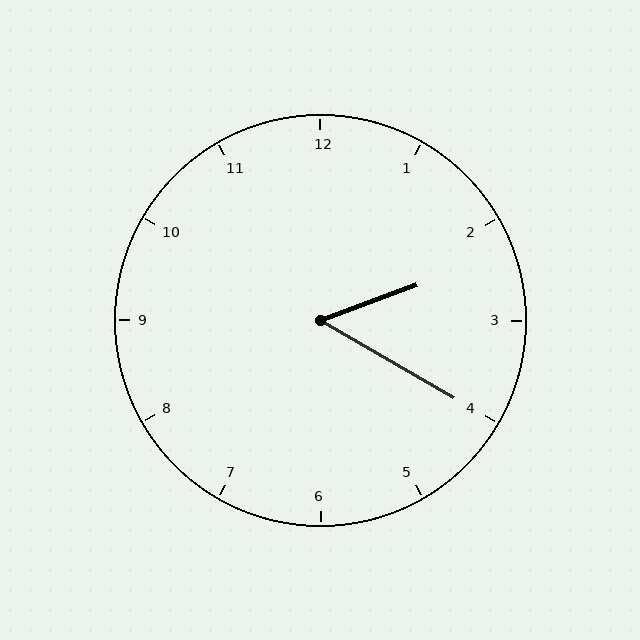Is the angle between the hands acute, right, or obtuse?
It is acute.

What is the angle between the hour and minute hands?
Approximately 50 degrees.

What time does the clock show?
2:20.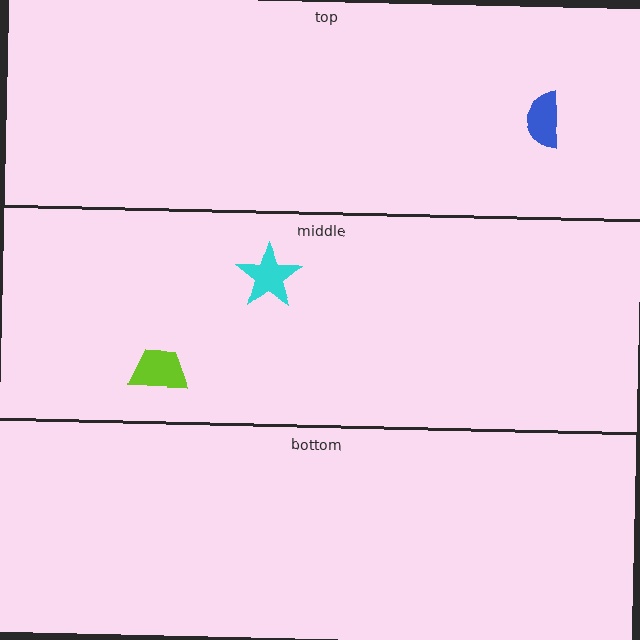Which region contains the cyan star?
The middle region.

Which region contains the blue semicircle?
The top region.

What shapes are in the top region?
The blue semicircle.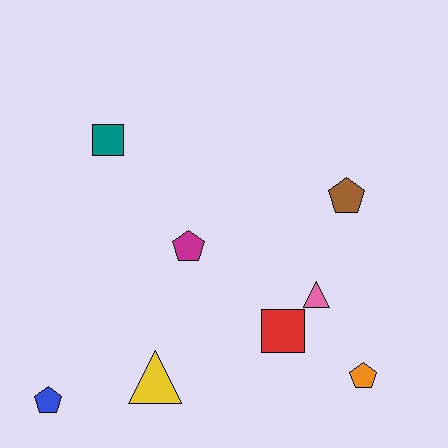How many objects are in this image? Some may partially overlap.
There are 8 objects.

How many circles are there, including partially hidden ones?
There are no circles.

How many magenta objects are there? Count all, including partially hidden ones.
There is 1 magenta object.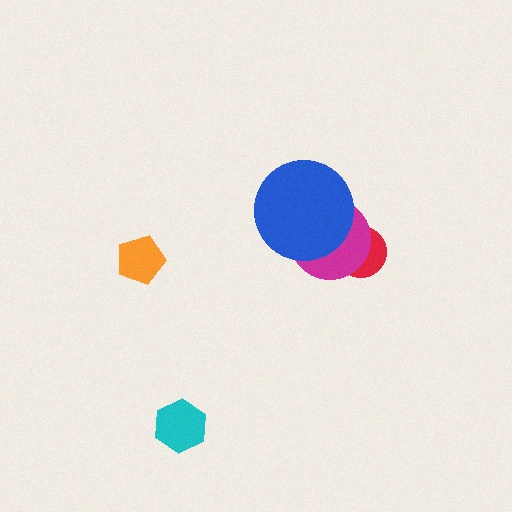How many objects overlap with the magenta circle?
2 objects overlap with the magenta circle.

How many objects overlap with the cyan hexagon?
0 objects overlap with the cyan hexagon.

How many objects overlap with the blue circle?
1 object overlaps with the blue circle.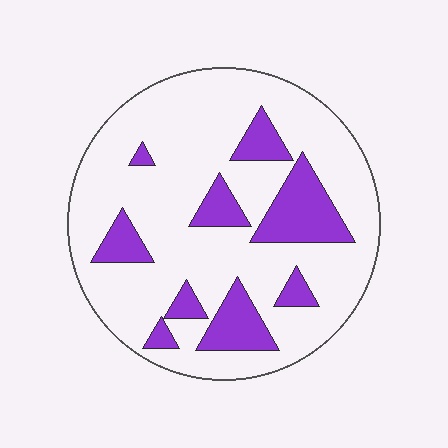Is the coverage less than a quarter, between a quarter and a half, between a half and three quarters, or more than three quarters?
Less than a quarter.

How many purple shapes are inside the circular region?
9.